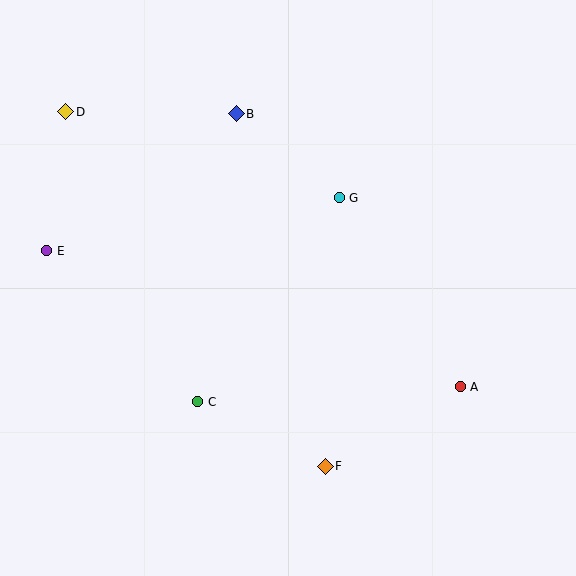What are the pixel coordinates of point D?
Point D is at (66, 112).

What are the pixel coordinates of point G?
Point G is at (339, 198).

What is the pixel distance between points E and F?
The distance between E and F is 352 pixels.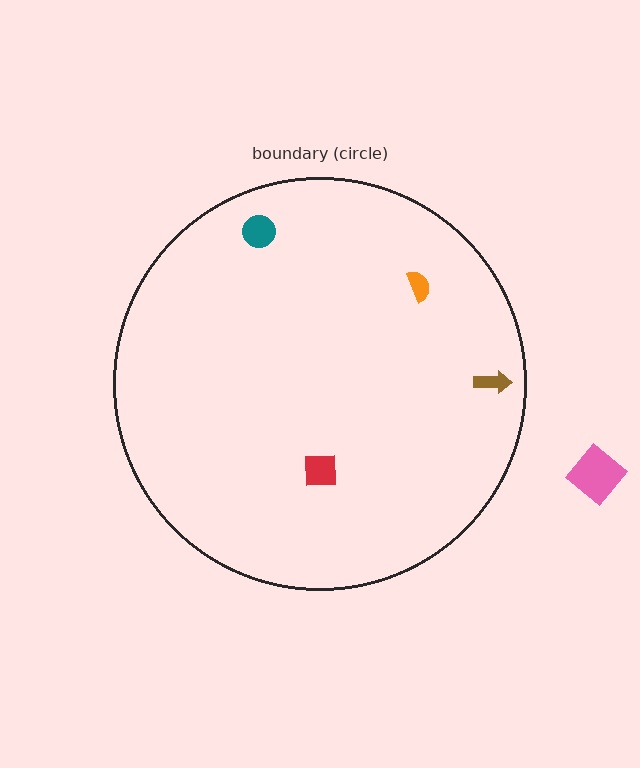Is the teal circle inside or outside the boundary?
Inside.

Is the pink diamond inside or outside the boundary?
Outside.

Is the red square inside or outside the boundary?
Inside.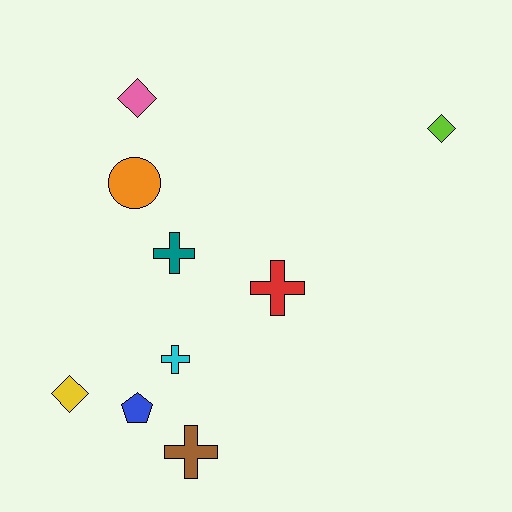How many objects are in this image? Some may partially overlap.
There are 9 objects.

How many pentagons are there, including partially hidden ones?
There is 1 pentagon.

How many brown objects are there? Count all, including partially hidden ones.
There is 1 brown object.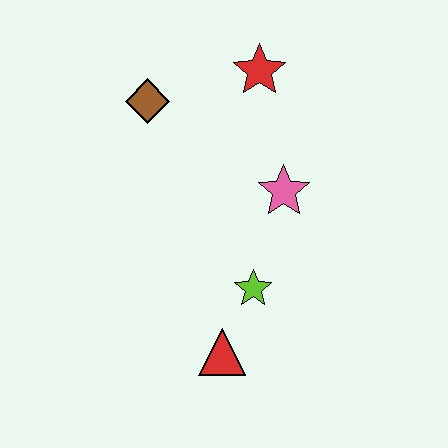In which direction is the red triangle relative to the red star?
The red triangle is below the red star.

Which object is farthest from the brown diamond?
The red triangle is farthest from the brown diamond.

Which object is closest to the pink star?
The lime star is closest to the pink star.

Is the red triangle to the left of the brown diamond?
No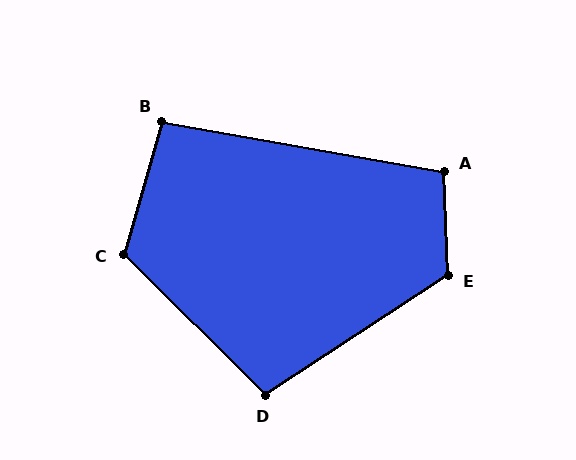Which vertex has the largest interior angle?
E, at approximately 121 degrees.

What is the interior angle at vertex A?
Approximately 102 degrees (obtuse).